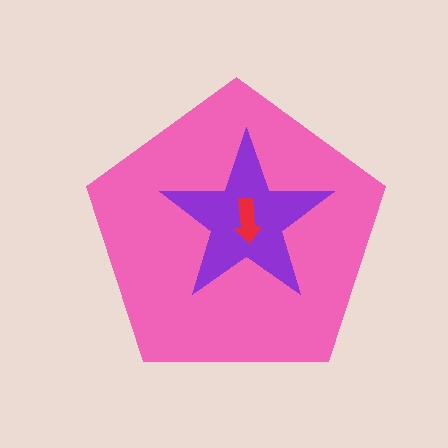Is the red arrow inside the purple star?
Yes.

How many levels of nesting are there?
3.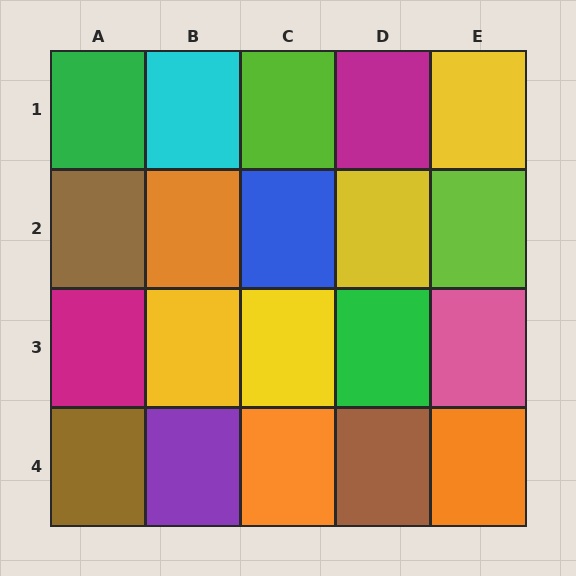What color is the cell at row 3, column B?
Yellow.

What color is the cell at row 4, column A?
Brown.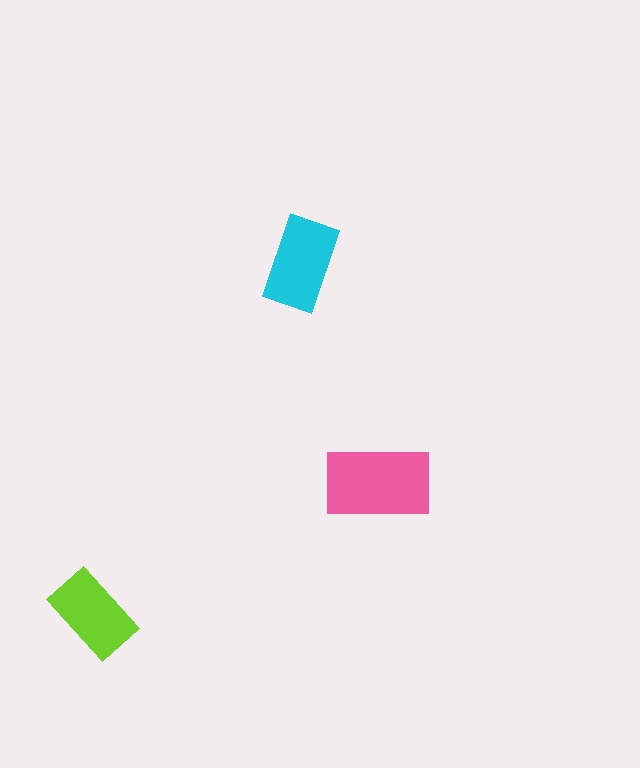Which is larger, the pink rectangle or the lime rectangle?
The pink one.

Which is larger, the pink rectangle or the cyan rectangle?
The pink one.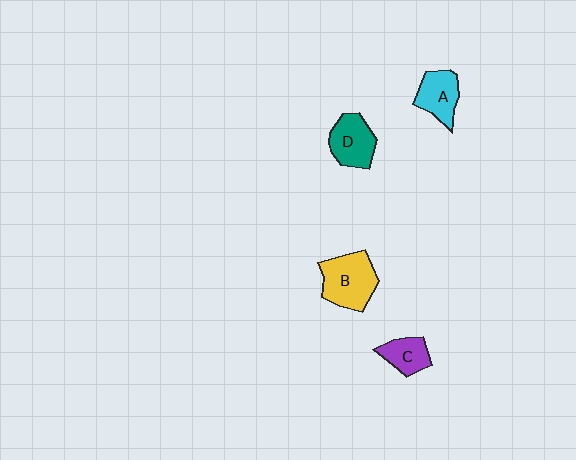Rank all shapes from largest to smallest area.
From largest to smallest: B (yellow), D (teal), A (cyan), C (purple).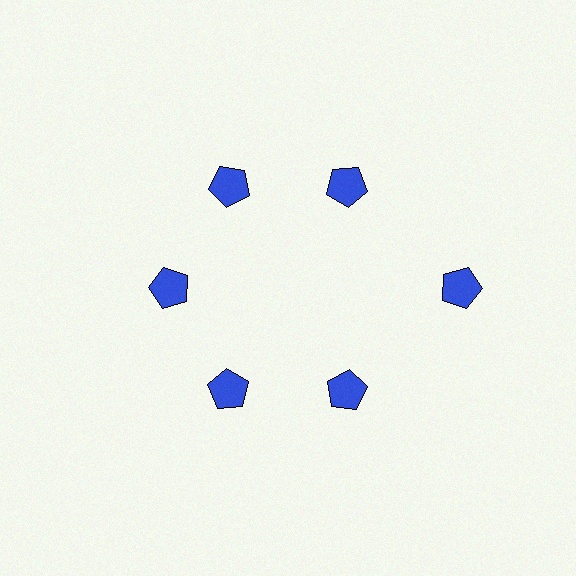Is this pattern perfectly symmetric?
No. The 6 blue pentagons are arranged in a ring, but one element near the 3 o'clock position is pushed outward from the center, breaking the 6-fold rotational symmetry.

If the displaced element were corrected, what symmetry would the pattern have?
It would have 6-fold rotational symmetry — the pattern would map onto itself every 60 degrees.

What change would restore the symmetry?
The symmetry would be restored by moving it inward, back onto the ring so that all 6 pentagons sit at equal angles and equal distance from the center.